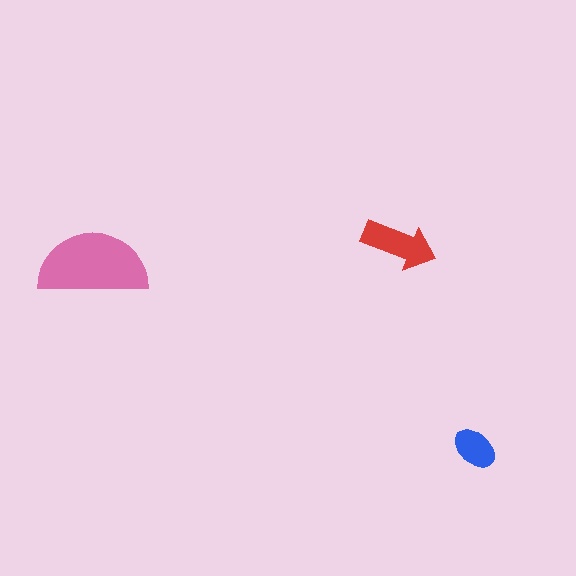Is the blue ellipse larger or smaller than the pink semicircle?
Smaller.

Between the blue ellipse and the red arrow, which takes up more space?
The red arrow.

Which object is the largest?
The pink semicircle.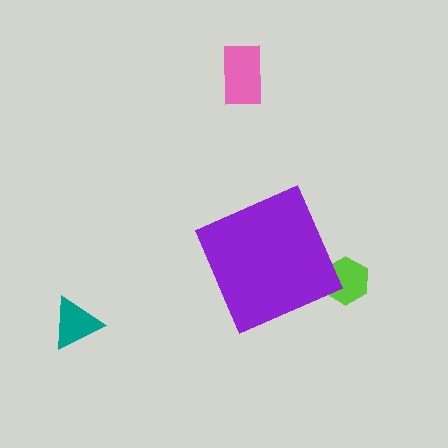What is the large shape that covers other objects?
A purple diamond.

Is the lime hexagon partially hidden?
Yes, the lime hexagon is partially hidden behind the purple diamond.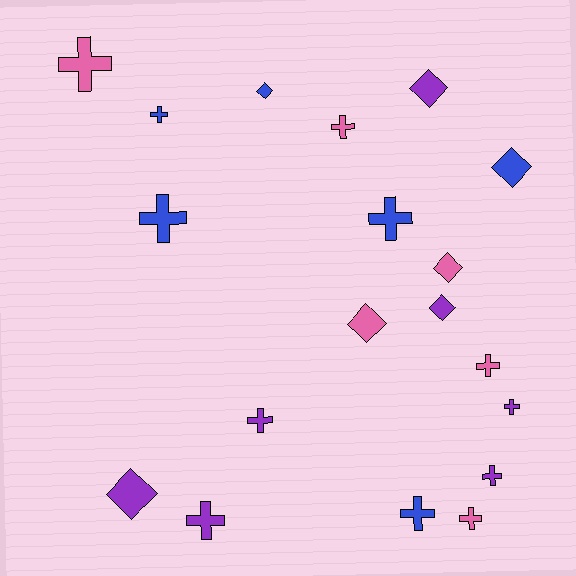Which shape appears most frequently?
Cross, with 12 objects.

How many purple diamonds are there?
There are 3 purple diamonds.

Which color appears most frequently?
Purple, with 7 objects.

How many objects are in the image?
There are 19 objects.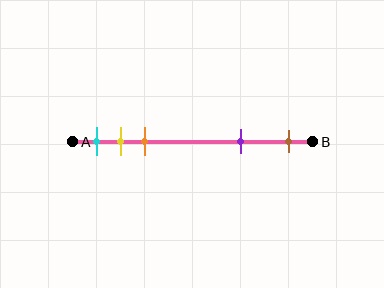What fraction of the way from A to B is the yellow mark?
The yellow mark is approximately 20% (0.2) of the way from A to B.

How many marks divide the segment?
There are 5 marks dividing the segment.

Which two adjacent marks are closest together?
The yellow and orange marks are the closest adjacent pair.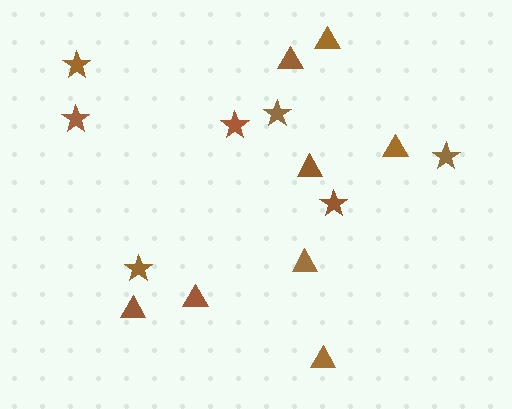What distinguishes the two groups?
There are 2 groups: one group of stars (7) and one group of triangles (8).